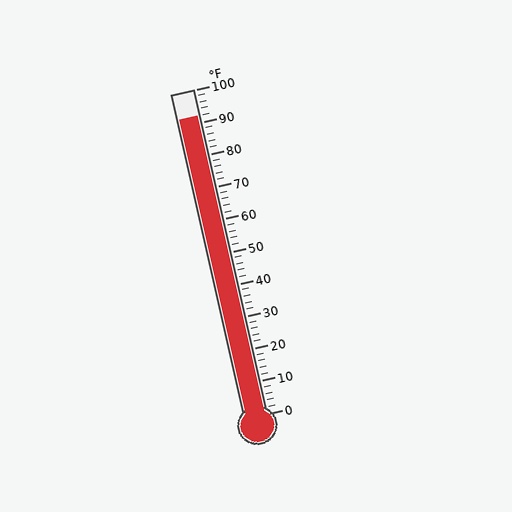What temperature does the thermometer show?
The thermometer shows approximately 92°F.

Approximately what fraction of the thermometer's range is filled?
The thermometer is filled to approximately 90% of its range.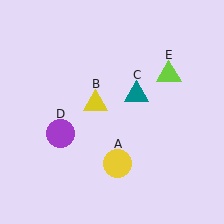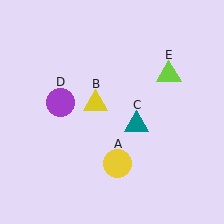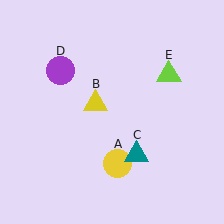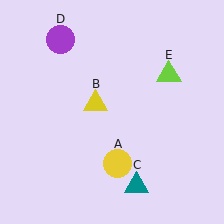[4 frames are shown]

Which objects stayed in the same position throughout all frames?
Yellow circle (object A) and yellow triangle (object B) and lime triangle (object E) remained stationary.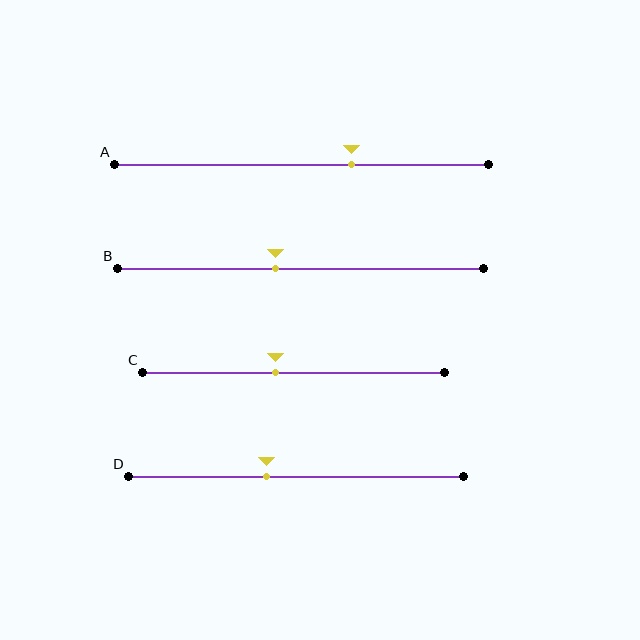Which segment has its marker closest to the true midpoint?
Segment C has its marker closest to the true midpoint.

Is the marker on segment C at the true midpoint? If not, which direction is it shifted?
No, the marker on segment C is shifted to the left by about 6% of the segment length.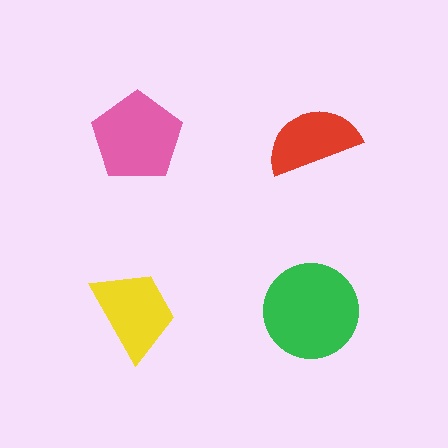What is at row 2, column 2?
A green circle.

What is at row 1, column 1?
A pink pentagon.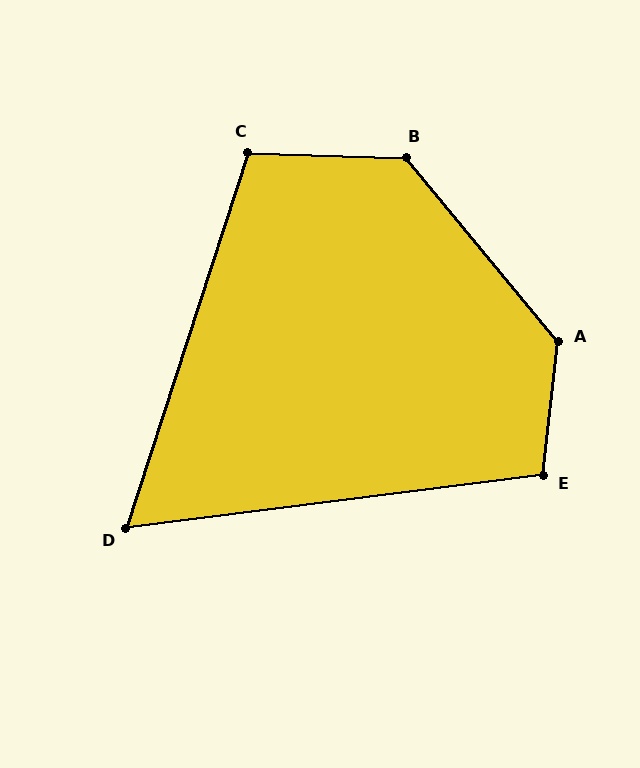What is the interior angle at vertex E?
Approximately 103 degrees (obtuse).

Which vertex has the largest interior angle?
A, at approximately 134 degrees.